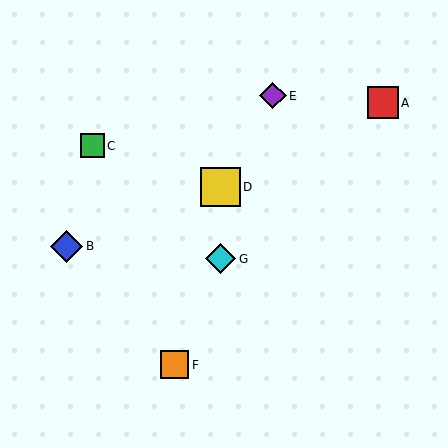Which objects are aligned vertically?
Objects D, G are aligned vertically.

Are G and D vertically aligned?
Yes, both are at x≈220.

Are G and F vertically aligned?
No, G is at x≈220 and F is at x≈174.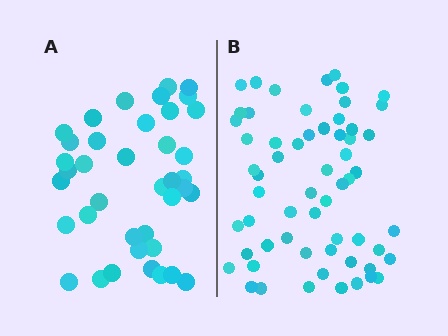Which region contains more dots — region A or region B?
Region B (the right region) has more dots.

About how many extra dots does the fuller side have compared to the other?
Region B has approximately 20 more dots than region A.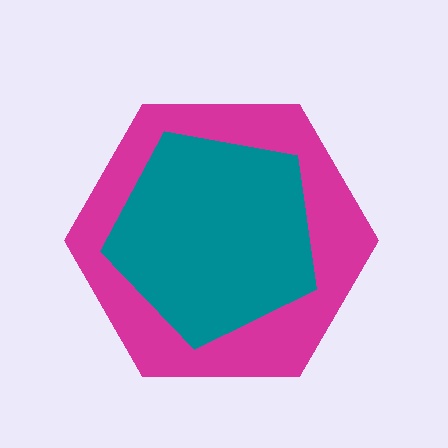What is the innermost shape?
The teal pentagon.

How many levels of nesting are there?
2.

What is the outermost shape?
The magenta hexagon.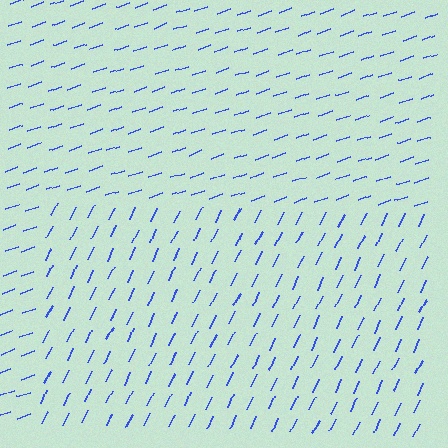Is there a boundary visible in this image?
Yes, there is a texture boundary formed by a change in line orientation.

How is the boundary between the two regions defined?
The boundary is defined purely by a change in line orientation (approximately 45 degrees difference). All lines are the same color and thickness.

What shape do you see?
I see a rectangle.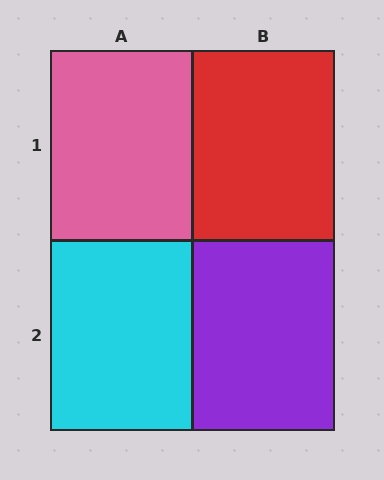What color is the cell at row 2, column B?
Purple.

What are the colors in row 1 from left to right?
Pink, red.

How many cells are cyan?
1 cell is cyan.